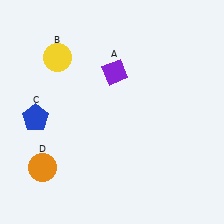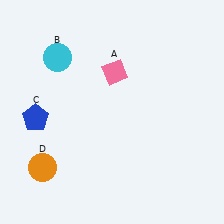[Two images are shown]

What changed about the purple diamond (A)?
In Image 1, A is purple. In Image 2, it changed to pink.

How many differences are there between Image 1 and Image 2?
There are 2 differences between the two images.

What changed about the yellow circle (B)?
In Image 1, B is yellow. In Image 2, it changed to cyan.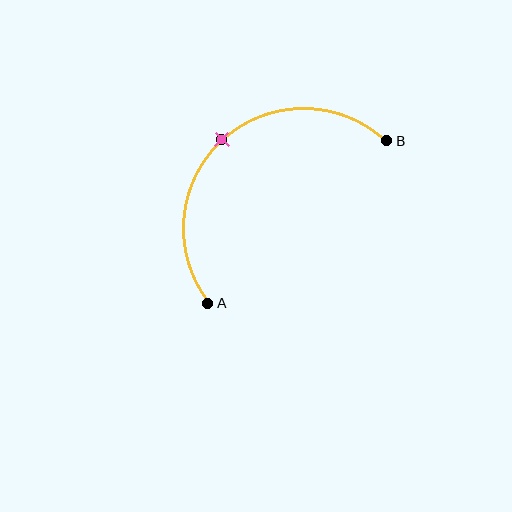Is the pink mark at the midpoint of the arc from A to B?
Yes. The pink mark lies on the arc at equal arc-length from both A and B — it is the arc midpoint.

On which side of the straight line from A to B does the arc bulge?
The arc bulges above and to the left of the straight line connecting A and B.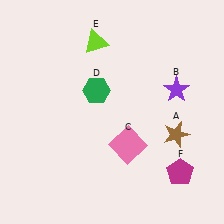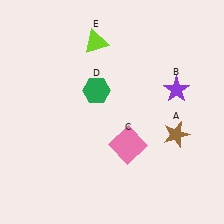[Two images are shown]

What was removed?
The magenta pentagon (F) was removed in Image 2.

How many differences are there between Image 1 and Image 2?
There is 1 difference between the two images.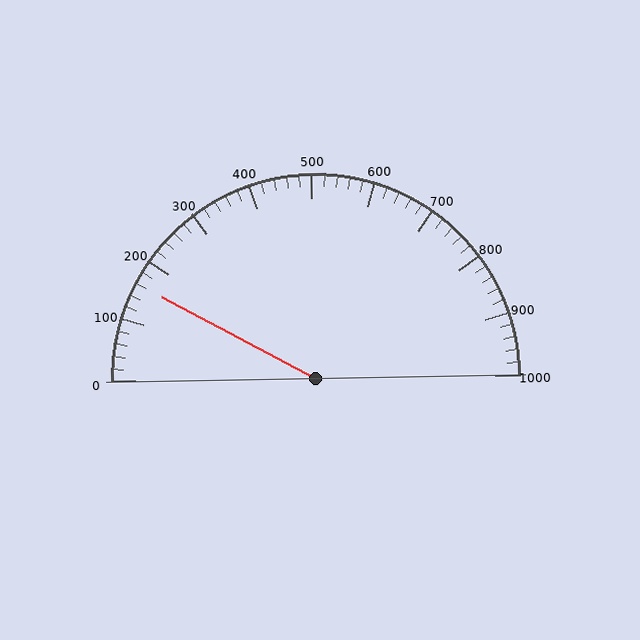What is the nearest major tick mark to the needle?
The nearest major tick mark is 200.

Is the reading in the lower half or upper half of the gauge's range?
The reading is in the lower half of the range (0 to 1000).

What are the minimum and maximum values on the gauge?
The gauge ranges from 0 to 1000.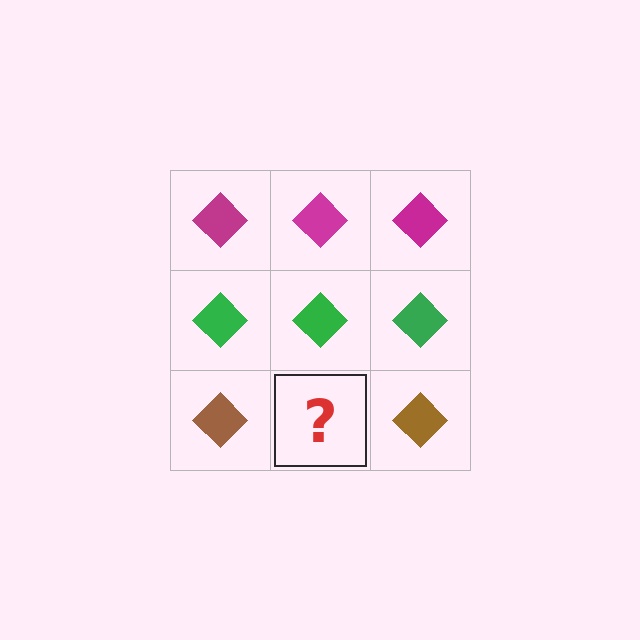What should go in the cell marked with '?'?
The missing cell should contain a brown diamond.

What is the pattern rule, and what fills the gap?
The rule is that each row has a consistent color. The gap should be filled with a brown diamond.